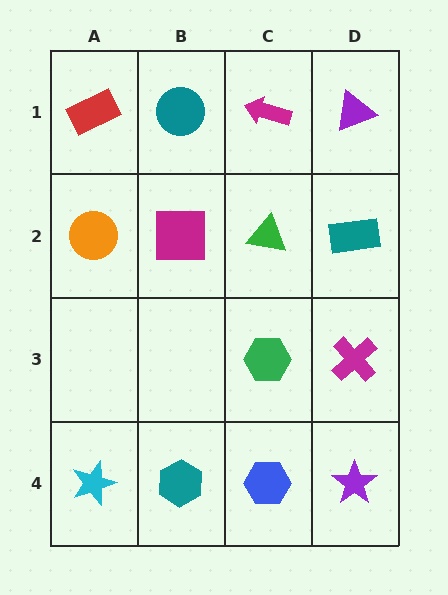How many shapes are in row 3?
2 shapes.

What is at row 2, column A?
An orange circle.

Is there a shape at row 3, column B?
No, that cell is empty.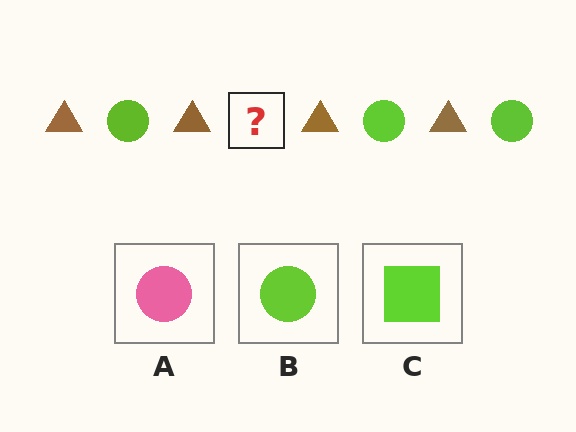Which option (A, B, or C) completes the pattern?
B.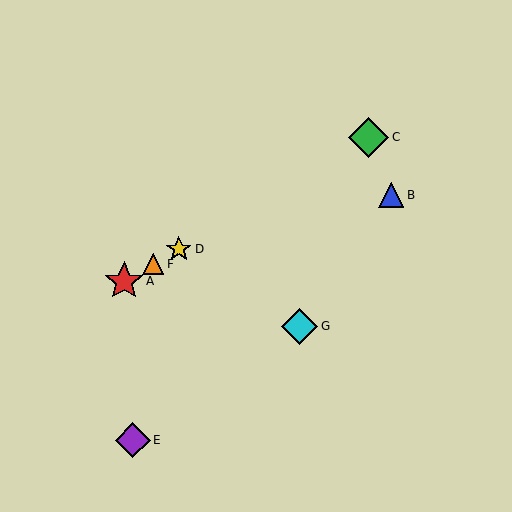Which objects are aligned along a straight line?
Objects A, C, D, F are aligned along a straight line.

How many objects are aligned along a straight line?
4 objects (A, C, D, F) are aligned along a straight line.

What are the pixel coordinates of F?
Object F is at (153, 264).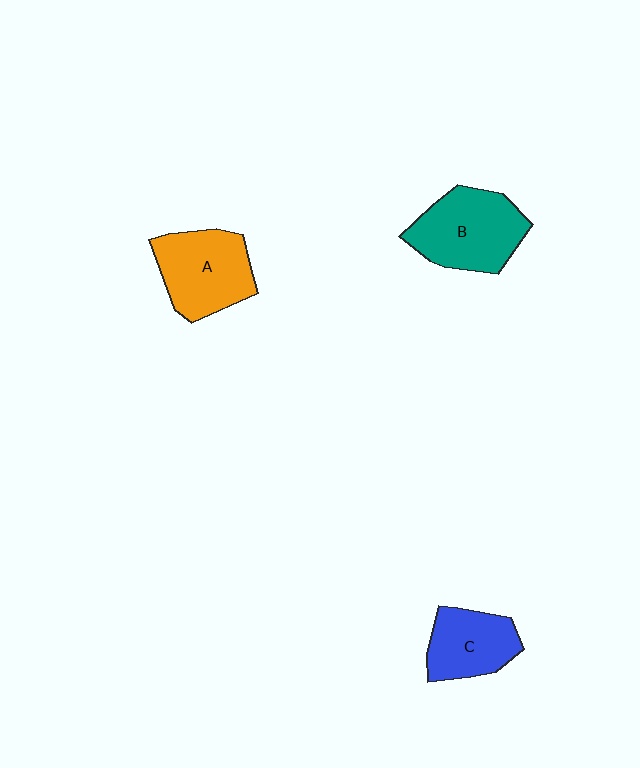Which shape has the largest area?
Shape B (teal).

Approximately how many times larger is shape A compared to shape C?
Approximately 1.3 times.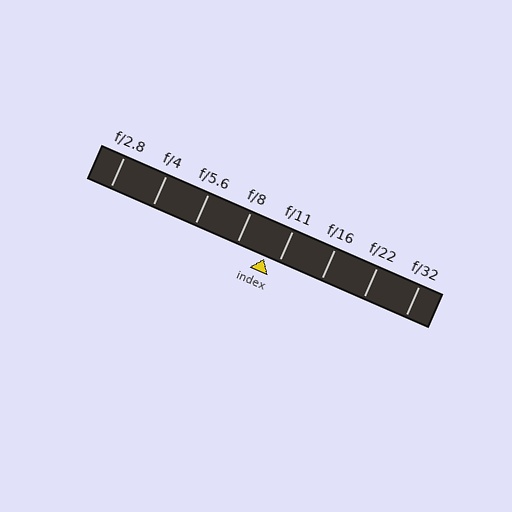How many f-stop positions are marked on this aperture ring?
There are 8 f-stop positions marked.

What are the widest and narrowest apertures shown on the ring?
The widest aperture shown is f/2.8 and the narrowest is f/32.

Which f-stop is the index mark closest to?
The index mark is closest to f/11.